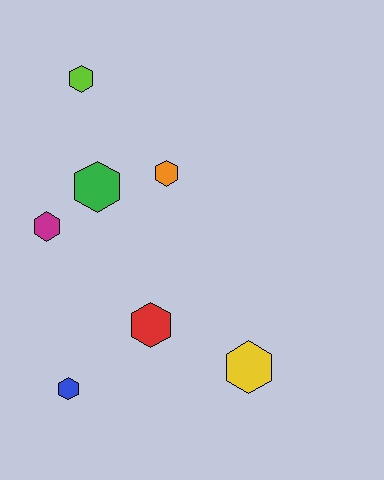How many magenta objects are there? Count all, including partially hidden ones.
There is 1 magenta object.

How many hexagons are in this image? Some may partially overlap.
There are 7 hexagons.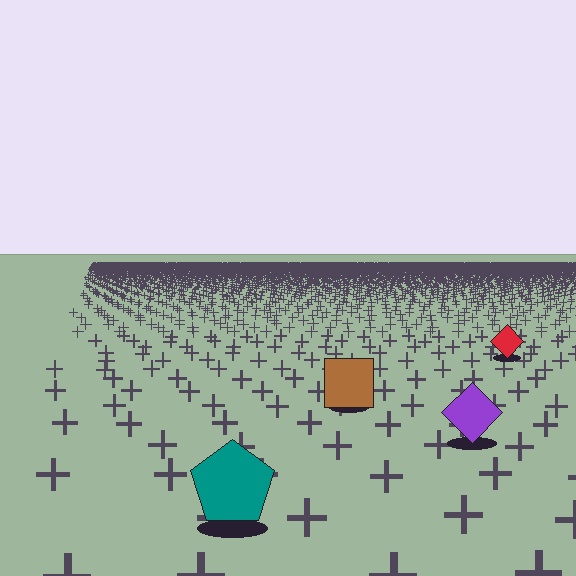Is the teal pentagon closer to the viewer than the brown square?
Yes. The teal pentagon is closer — you can tell from the texture gradient: the ground texture is coarser near it.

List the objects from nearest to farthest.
From nearest to farthest: the teal pentagon, the purple diamond, the brown square, the red diamond.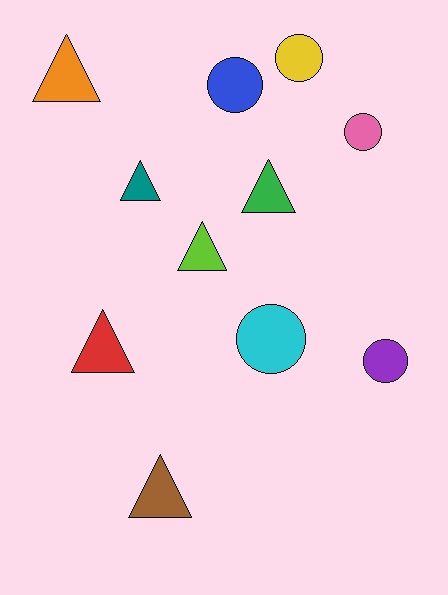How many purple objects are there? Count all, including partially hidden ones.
There is 1 purple object.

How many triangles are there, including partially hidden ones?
There are 6 triangles.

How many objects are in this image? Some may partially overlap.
There are 11 objects.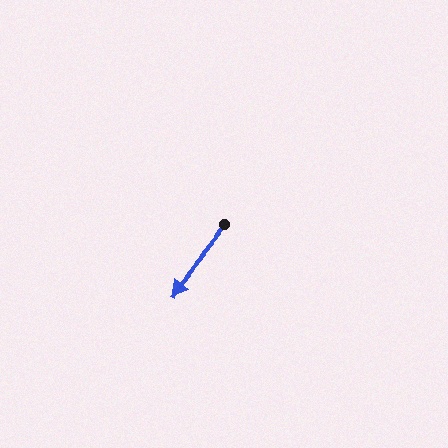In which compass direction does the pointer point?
Southwest.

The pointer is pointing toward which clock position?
Roughly 7 o'clock.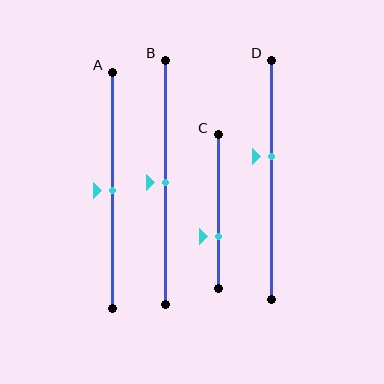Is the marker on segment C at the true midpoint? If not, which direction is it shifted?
No, the marker on segment C is shifted downward by about 16% of the segment length.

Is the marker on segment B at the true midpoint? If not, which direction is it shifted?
Yes, the marker on segment B is at the true midpoint.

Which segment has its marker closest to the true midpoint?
Segment A has its marker closest to the true midpoint.